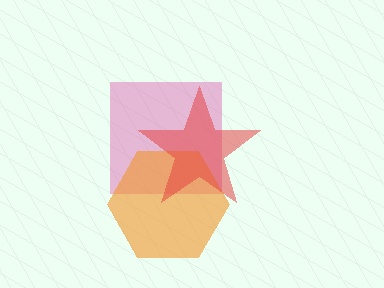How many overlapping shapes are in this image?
There are 3 overlapping shapes in the image.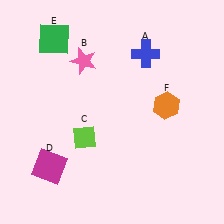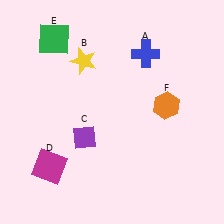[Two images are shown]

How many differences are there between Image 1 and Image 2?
There are 2 differences between the two images.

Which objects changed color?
B changed from pink to yellow. C changed from lime to purple.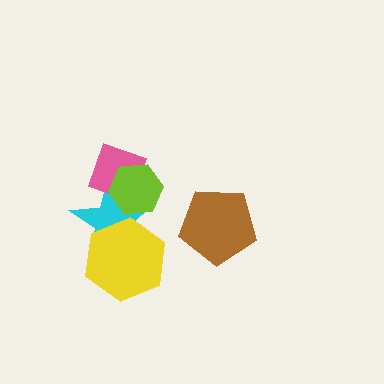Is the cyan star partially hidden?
Yes, it is partially covered by another shape.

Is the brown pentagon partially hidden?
No, no other shape covers it.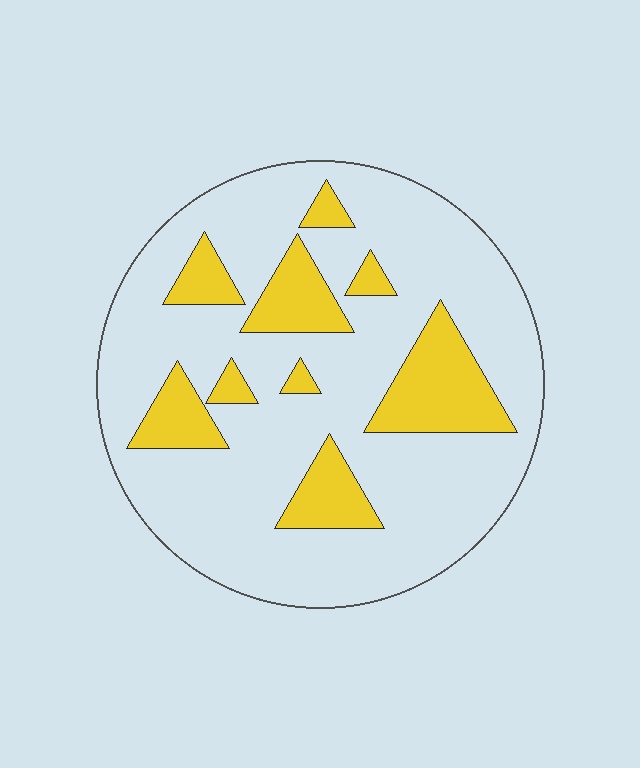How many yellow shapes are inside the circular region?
9.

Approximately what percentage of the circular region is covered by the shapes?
Approximately 20%.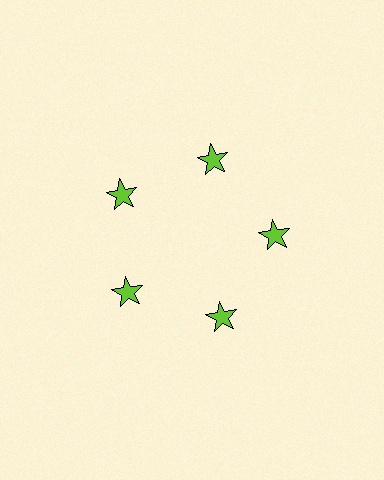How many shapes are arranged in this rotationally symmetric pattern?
There are 5 shapes, arranged in 5 groups of 1.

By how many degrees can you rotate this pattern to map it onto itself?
The pattern maps onto itself every 72 degrees of rotation.